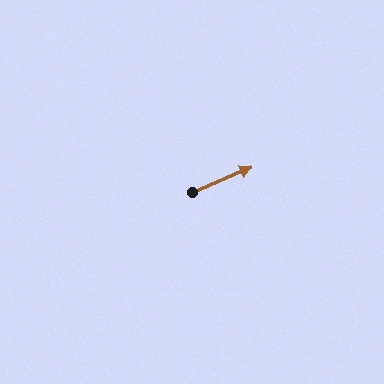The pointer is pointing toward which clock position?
Roughly 2 o'clock.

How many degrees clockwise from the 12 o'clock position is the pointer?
Approximately 67 degrees.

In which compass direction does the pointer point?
Northeast.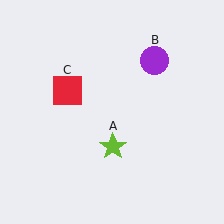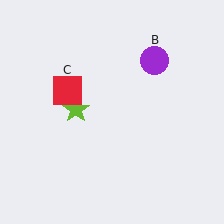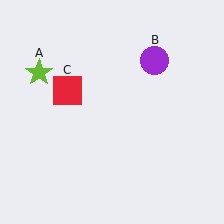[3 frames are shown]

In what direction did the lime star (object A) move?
The lime star (object A) moved up and to the left.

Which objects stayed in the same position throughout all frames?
Purple circle (object B) and red square (object C) remained stationary.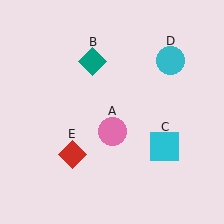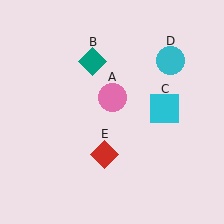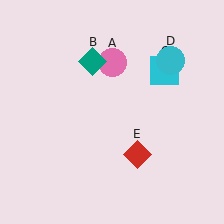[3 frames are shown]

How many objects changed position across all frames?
3 objects changed position: pink circle (object A), cyan square (object C), red diamond (object E).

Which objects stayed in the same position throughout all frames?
Teal diamond (object B) and cyan circle (object D) remained stationary.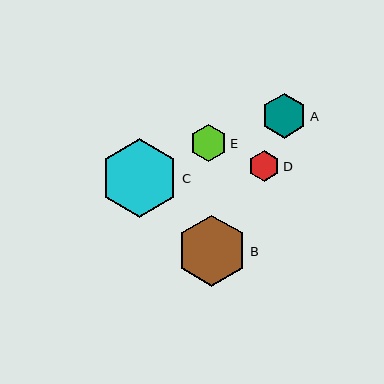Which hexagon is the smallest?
Hexagon D is the smallest with a size of approximately 31 pixels.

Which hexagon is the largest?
Hexagon C is the largest with a size of approximately 79 pixels.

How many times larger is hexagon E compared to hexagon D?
Hexagon E is approximately 1.2 times the size of hexagon D.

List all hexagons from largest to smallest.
From largest to smallest: C, B, A, E, D.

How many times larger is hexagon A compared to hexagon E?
Hexagon A is approximately 1.2 times the size of hexagon E.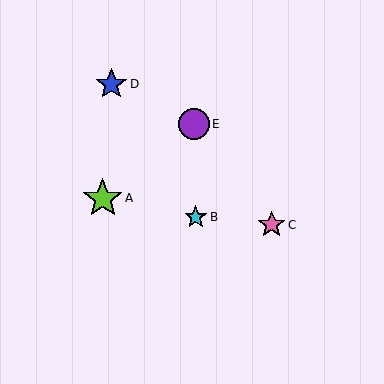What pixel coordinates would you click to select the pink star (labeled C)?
Click at (272, 225) to select the pink star C.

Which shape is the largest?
The lime star (labeled A) is the largest.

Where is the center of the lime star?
The center of the lime star is at (103, 198).